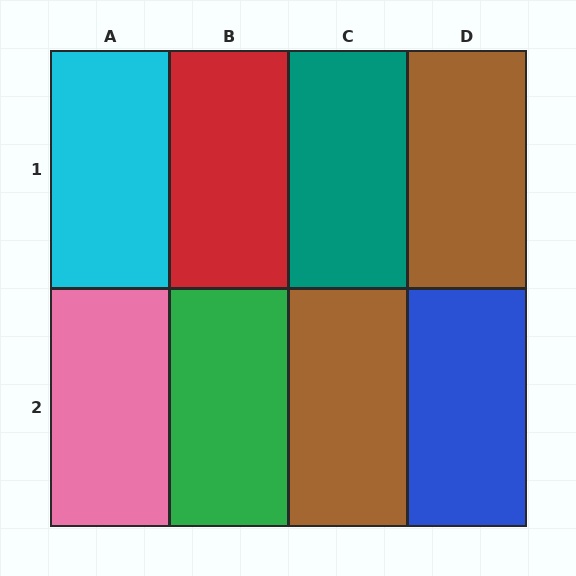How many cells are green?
1 cell is green.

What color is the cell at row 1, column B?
Red.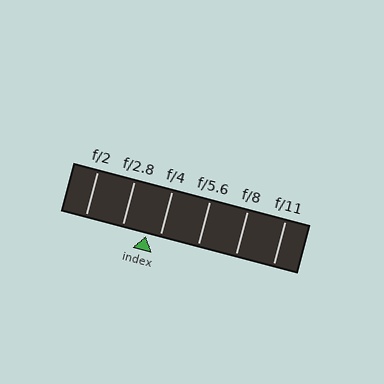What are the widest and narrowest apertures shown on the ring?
The widest aperture shown is f/2 and the narrowest is f/11.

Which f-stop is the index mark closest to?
The index mark is closest to f/4.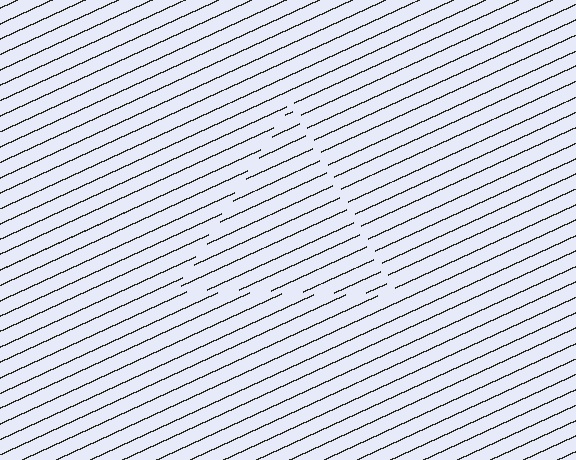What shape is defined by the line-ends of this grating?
An illusory triangle. The interior of the shape contains the same grating, shifted by half a period — the contour is defined by the phase discontinuity where line-ends from the inner and outer gratings abut.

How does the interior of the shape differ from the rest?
The interior of the shape contains the same grating, shifted by half a period — the contour is defined by the phase discontinuity where line-ends from the inner and outer gratings abut.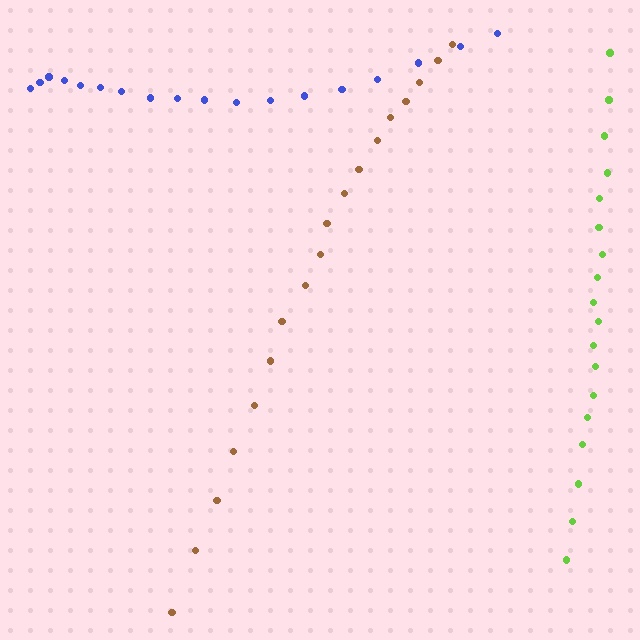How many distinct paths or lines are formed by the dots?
There are 3 distinct paths.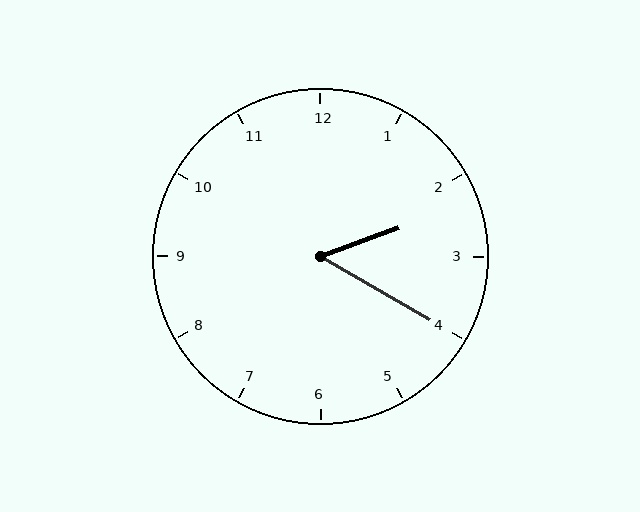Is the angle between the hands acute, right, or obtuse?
It is acute.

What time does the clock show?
2:20.